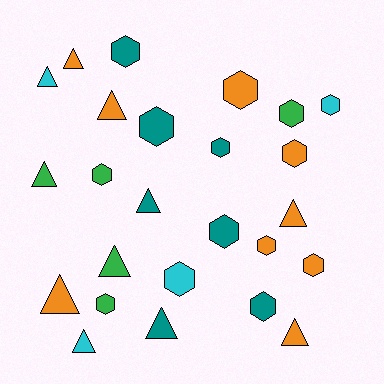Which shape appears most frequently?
Hexagon, with 14 objects.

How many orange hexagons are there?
There are 4 orange hexagons.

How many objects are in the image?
There are 25 objects.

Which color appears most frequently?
Orange, with 9 objects.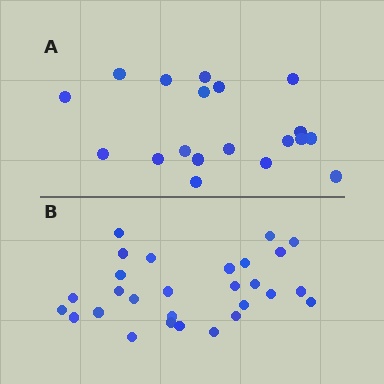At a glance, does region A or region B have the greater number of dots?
Region B (the bottom region) has more dots.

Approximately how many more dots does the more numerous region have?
Region B has roughly 8 or so more dots than region A.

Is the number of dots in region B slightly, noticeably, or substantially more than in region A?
Region B has substantially more. The ratio is roughly 1.5 to 1.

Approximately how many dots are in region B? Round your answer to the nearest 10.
About 30 dots. (The exact count is 28, which rounds to 30.)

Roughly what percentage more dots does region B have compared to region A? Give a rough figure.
About 45% more.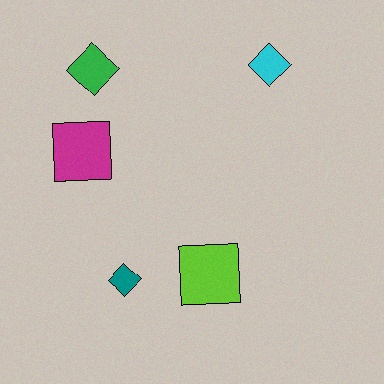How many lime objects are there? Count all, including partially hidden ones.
There is 1 lime object.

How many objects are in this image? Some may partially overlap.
There are 5 objects.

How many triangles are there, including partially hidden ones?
There are no triangles.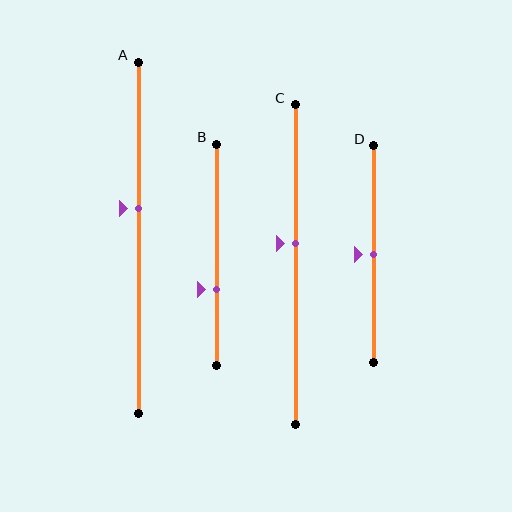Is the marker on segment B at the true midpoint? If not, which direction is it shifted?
No, the marker on segment B is shifted downward by about 15% of the segment length.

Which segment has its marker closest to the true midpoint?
Segment D has its marker closest to the true midpoint.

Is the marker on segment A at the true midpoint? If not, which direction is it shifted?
No, the marker on segment A is shifted upward by about 8% of the segment length.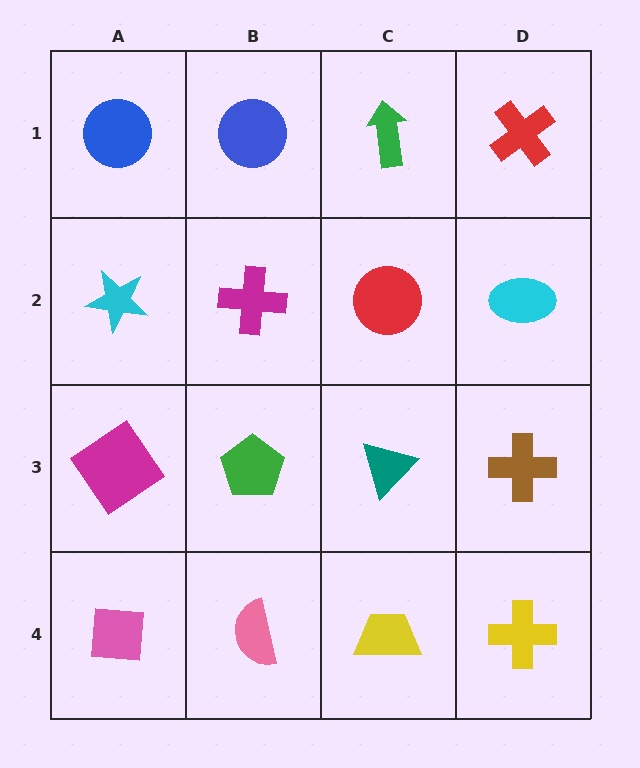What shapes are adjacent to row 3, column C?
A red circle (row 2, column C), a yellow trapezoid (row 4, column C), a green pentagon (row 3, column B), a brown cross (row 3, column D).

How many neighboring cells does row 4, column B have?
3.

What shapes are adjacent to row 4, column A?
A magenta diamond (row 3, column A), a pink semicircle (row 4, column B).